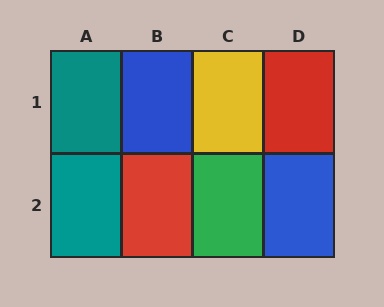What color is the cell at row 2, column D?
Blue.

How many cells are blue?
2 cells are blue.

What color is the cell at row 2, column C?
Green.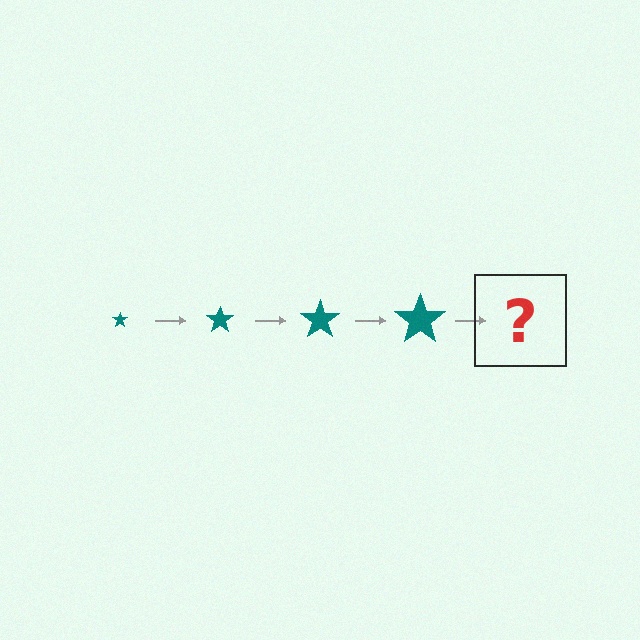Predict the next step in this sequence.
The next step is a teal star, larger than the previous one.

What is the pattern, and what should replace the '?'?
The pattern is that the star gets progressively larger each step. The '?' should be a teal star, larger than the previous one.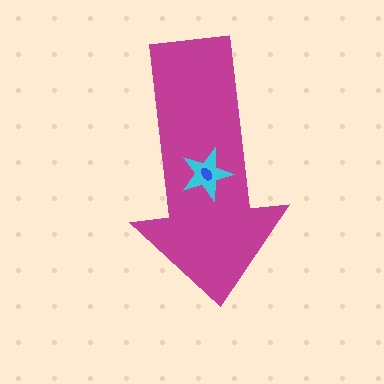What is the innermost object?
The blue ellipse.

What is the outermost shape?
The magenta arrow.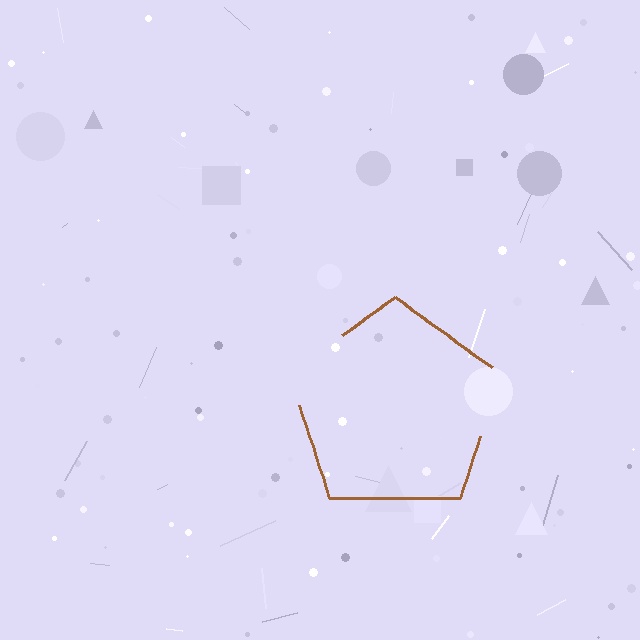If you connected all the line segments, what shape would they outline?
They would outline a pentagon.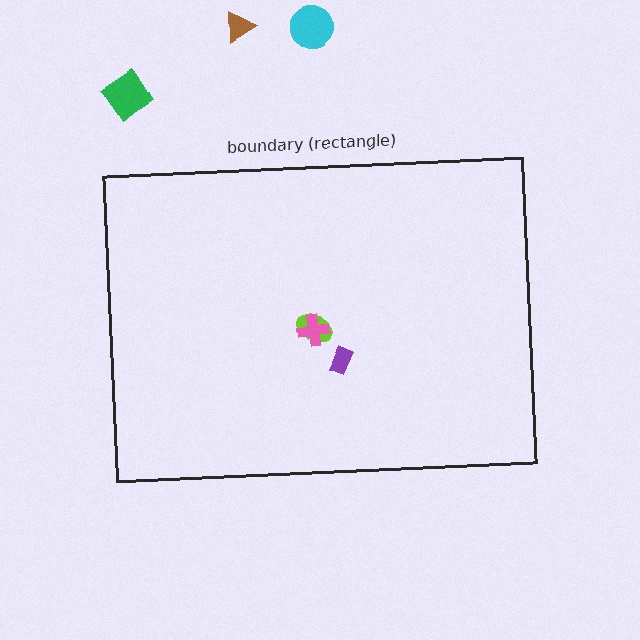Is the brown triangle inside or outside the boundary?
Outside.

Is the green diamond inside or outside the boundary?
Outside.